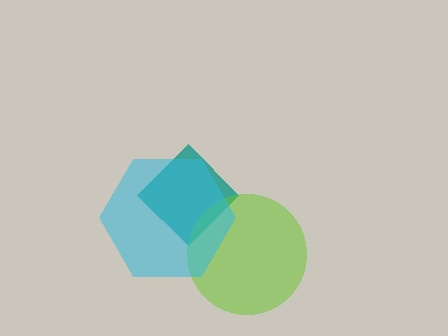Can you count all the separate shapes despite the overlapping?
Yes, there are 3 separate shapes.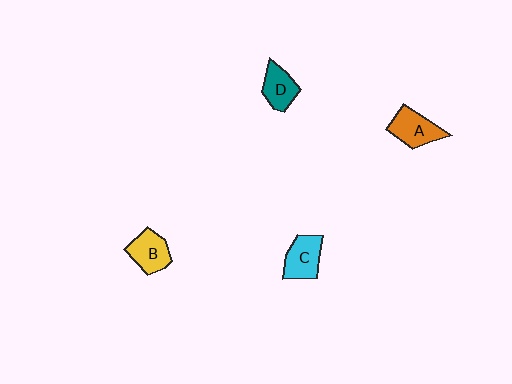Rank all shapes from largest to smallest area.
From largest to smallest: A (orange), C (cyan), B (yellow), D (teal).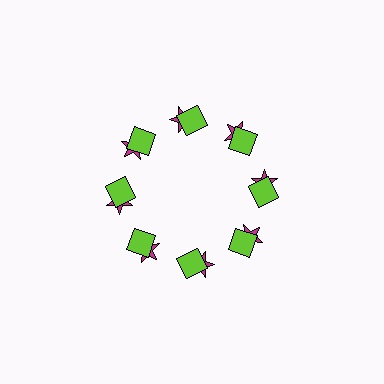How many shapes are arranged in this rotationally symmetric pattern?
There are 16 shapes, arranged in 8 groups of 2.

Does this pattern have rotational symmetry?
Yes, this pattern has 8-fold rotational symmetry. It looks the same after rotating 45 degrees around the center.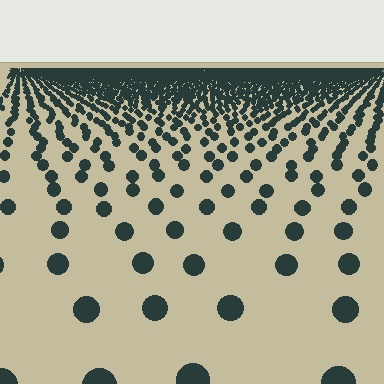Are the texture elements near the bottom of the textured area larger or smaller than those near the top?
Larger. Near the bottom, elements are closer to the viewer and appear at a bigger on-screen size.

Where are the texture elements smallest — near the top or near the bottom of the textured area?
Near the top.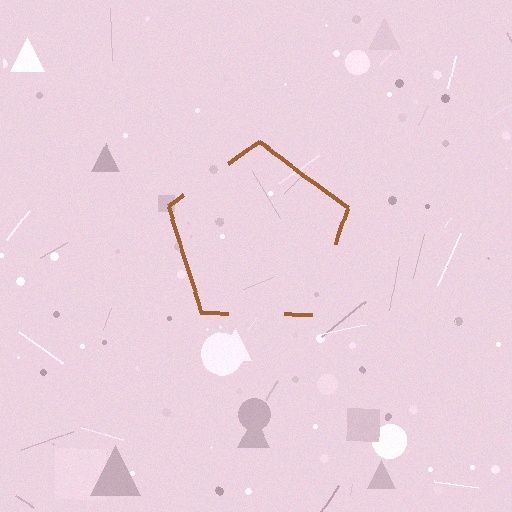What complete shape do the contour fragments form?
The contour fragments form a pentagon.